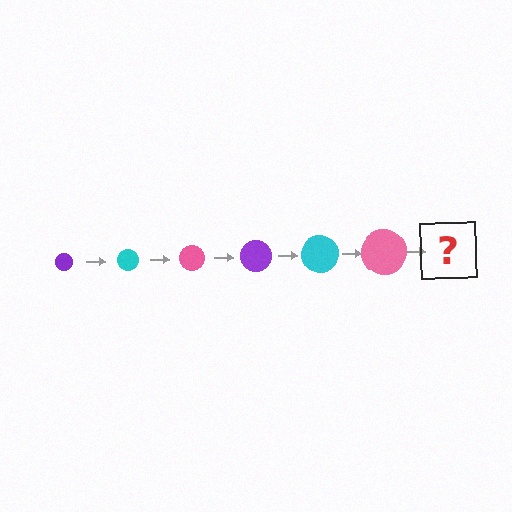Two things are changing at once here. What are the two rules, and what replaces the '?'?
The two rules are that the circle grows larger each step and the color cycles through purple, cyan, and pink. The '?' should be a purple circle, larger than the previous one.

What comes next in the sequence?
The next element should be a purple circle, larger than the previous one.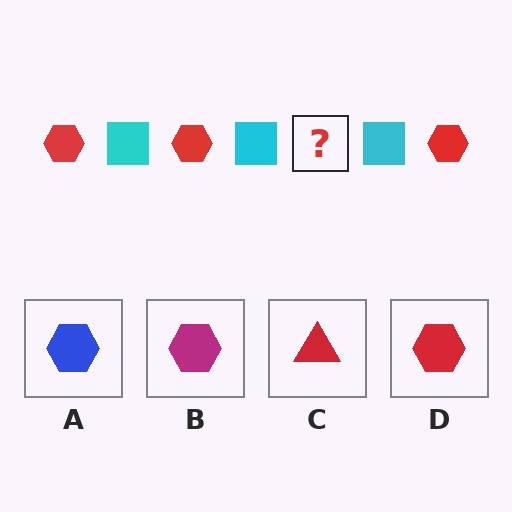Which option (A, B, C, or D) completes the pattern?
D.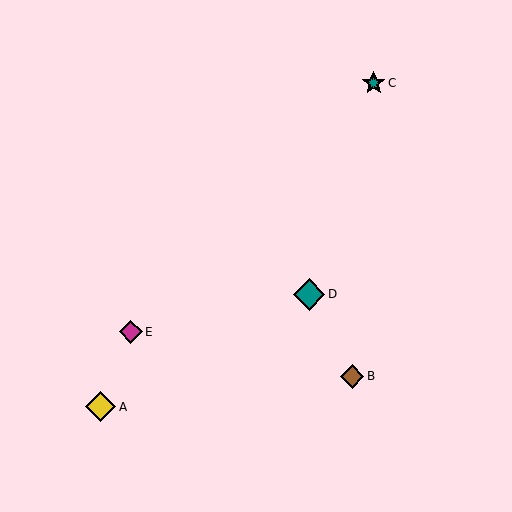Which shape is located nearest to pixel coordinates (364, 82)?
The teal star (labeled C) at (374, 83) is nearest to that location.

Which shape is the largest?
The teal diamond (labeled D) is the largest.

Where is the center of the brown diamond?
The center of the brown diamond is at (352, 376).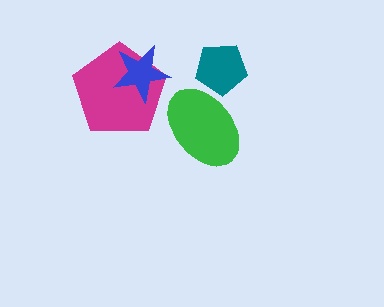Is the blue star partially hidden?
No, no other shape covers it.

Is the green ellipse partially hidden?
Yes, it is partially covered by another shape.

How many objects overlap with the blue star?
1 object overlaps with the blue star.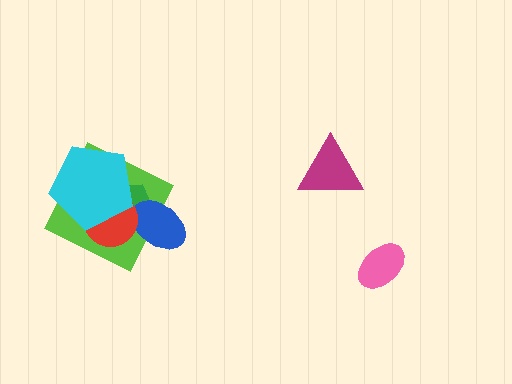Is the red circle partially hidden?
Yes, it is partially covered by another shape.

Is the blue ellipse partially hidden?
Yes, it is partially covered by another shape.